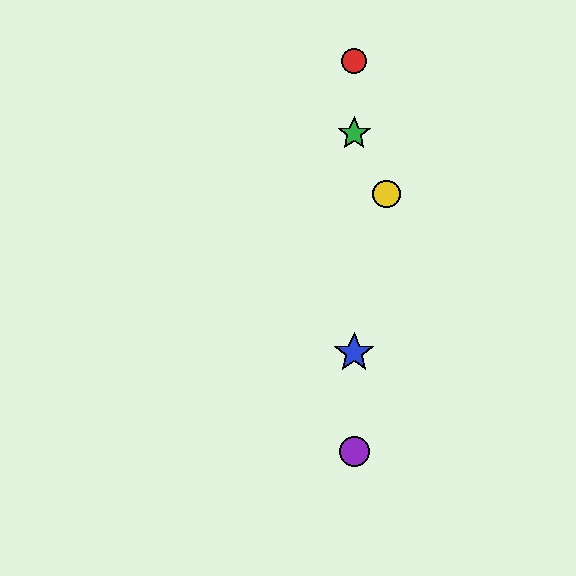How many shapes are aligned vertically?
4 shapes (the red circle, the blue star, the green star, the purple circle) are aligned vertically.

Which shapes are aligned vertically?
The red circle, the blue star, the green star, the purple circle are aligned vertically.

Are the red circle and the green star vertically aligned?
Yes, both are at x≈354.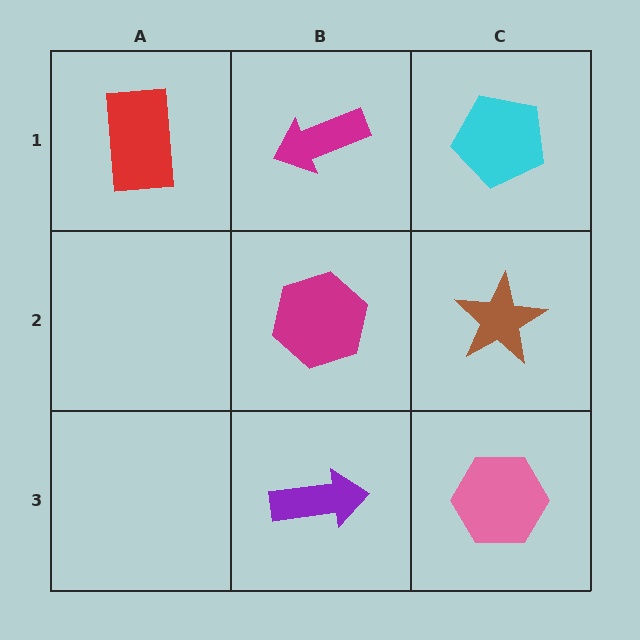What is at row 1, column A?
A red rectangle.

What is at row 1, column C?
A cyan pentagon.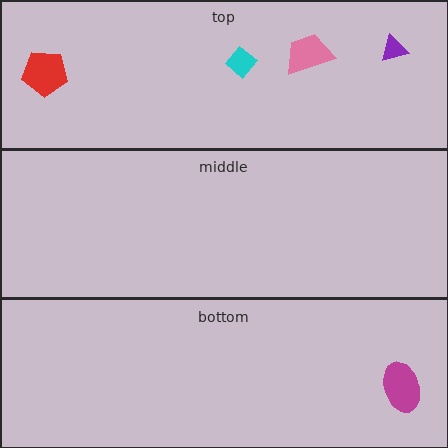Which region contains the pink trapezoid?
The top region.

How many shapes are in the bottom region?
1.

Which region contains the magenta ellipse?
The bottom region.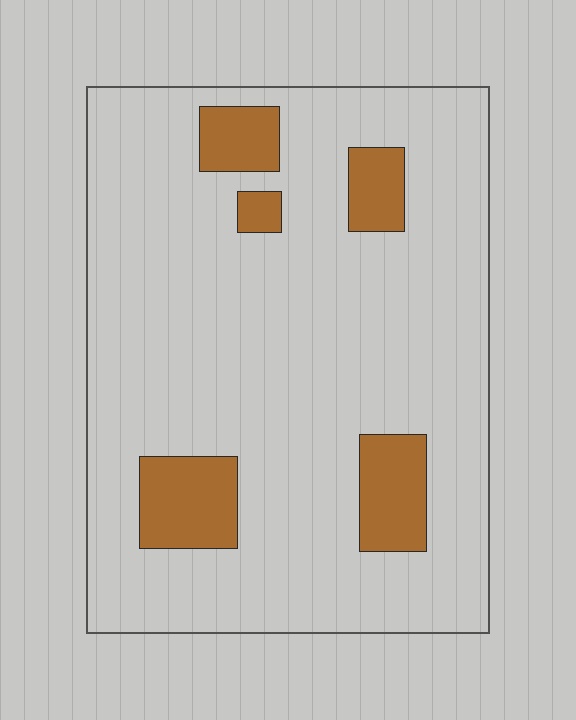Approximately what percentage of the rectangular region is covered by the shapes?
Approximately 15%.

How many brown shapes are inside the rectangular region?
5.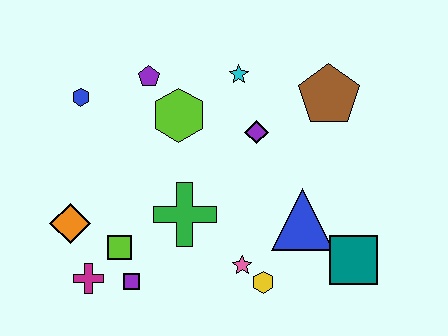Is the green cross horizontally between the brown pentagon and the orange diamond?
Yes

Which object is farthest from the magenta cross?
The brown pentagon is farthest from the magenta cross.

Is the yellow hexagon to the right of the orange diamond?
Yes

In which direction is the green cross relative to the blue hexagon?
The green cross is below the blue hexagon.